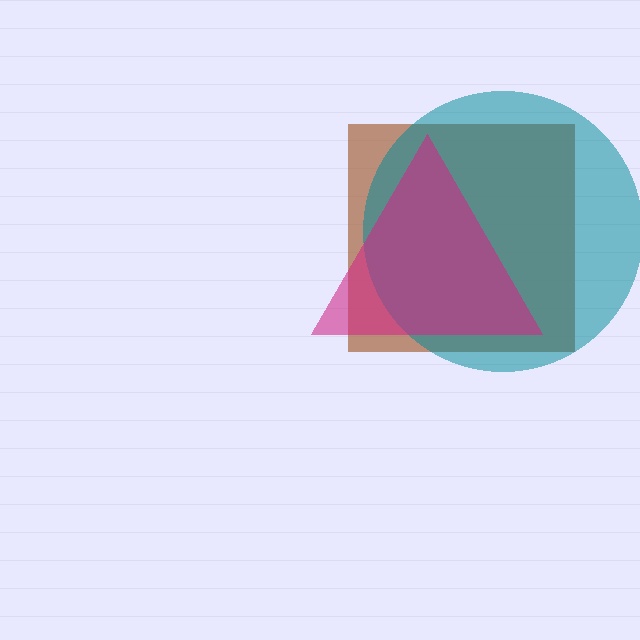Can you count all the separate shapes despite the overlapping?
Yes, there are 3 separate shapes.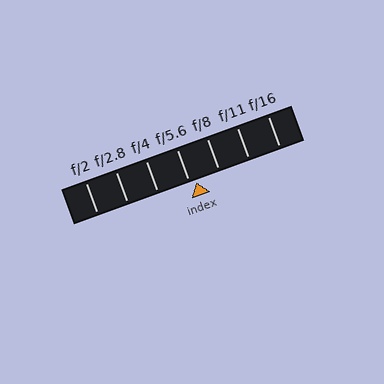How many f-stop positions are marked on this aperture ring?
There are 7 f-stop positions marked.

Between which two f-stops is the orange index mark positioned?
The index mark is between f/5.6 and f/8.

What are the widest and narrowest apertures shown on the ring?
The widest aperture shown is f/2 and the narrowest is f/16.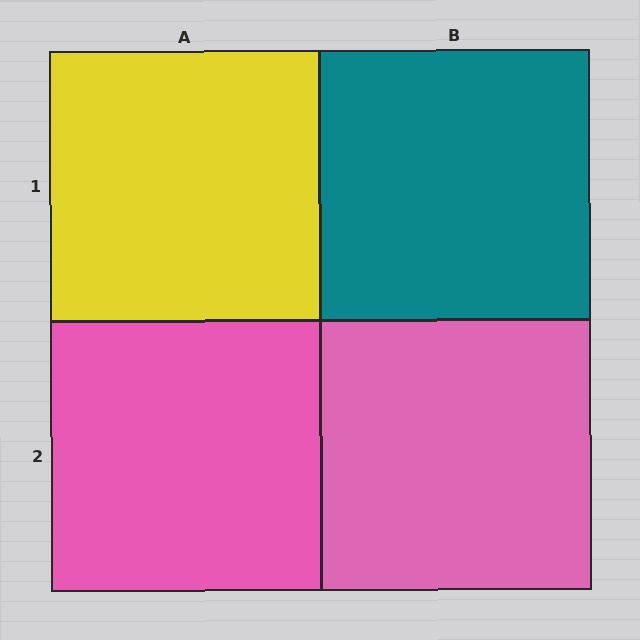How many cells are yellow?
1 cell is yellow.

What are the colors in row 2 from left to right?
Pink, pink.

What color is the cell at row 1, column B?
Teal.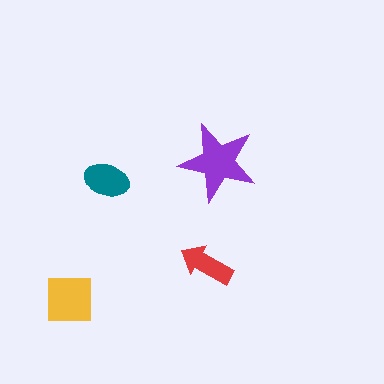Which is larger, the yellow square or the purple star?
The purple star.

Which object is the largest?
The purple star.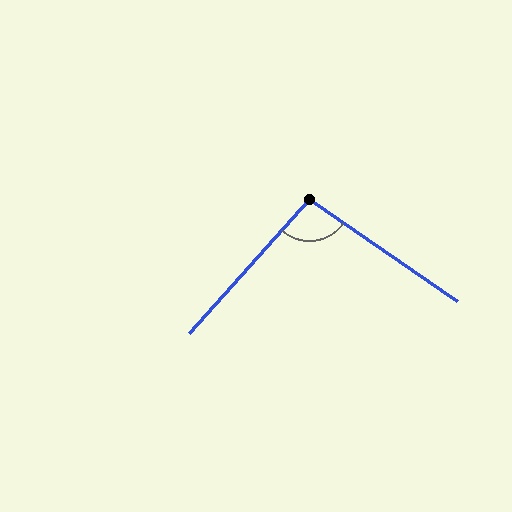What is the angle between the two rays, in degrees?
Approximately 97 degrees.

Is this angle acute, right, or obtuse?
It is obtuse.